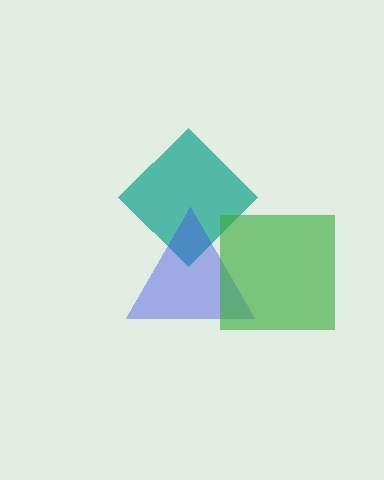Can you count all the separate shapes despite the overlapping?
Yes, there are 3 separate shapes.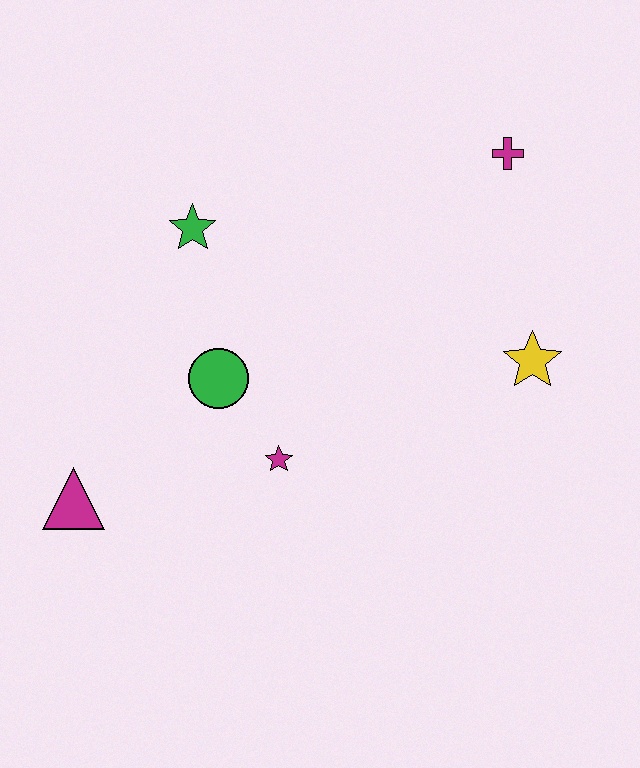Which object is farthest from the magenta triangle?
The magenta cross is farthest from the magenta triangle.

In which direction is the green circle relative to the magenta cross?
The green circle is to the left of the magenta cross.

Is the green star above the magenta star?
Yes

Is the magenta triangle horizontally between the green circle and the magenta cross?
No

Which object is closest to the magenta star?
The green circle is closest to the magenta star.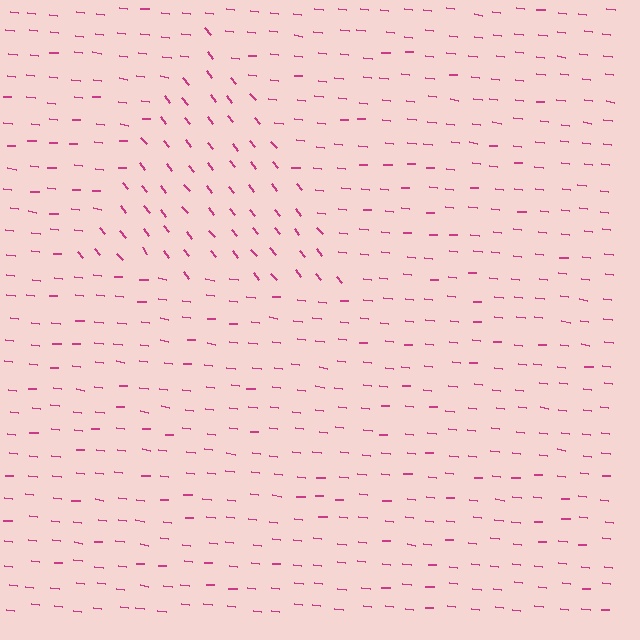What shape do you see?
I see a triangle.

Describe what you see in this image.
The image is filled with small magenta line segments. A triangle region in the image has lines oriented differently from the surrounding lines, creating a visible texture boundary.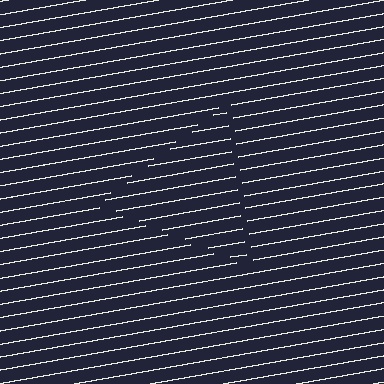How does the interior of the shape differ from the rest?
The interior of the shape contains the same grating, shifted by half a period — the contour is defined by the phase discontinuity where line-ends from the inner and outer gratings abut.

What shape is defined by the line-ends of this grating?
An illusory triangle. The interior of the shape contains the same grating, shifted by half a period — the contour is defined by the phase discontinuity where line-ends from the inner and outer gratings abut.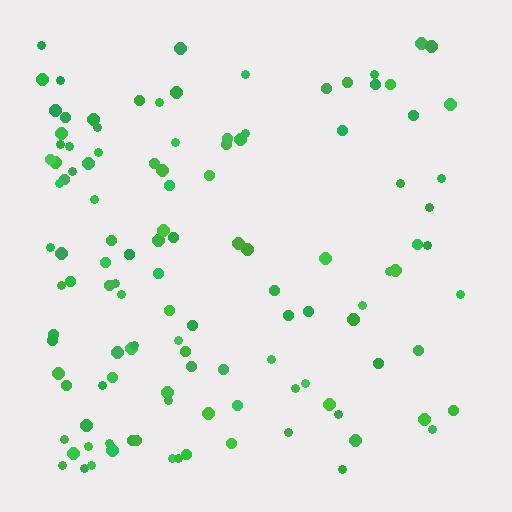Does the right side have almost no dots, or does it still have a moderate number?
Still a moderate number, just noticeably fewer than the left.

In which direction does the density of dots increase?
From right to left, with the left side densest.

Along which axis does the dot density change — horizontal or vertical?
Horizontal.